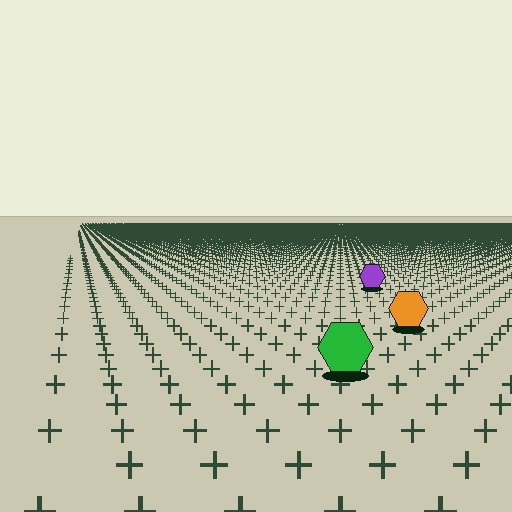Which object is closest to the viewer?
The green hexagon is closest. The texture marks near it are larger and more spread out.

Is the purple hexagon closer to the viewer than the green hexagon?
No. The green hexagon is closer — you can tell from the texture gradient: the ground texture is coarser near it.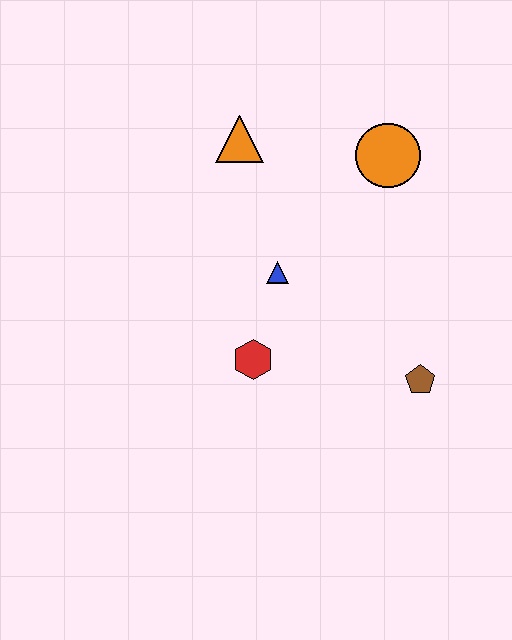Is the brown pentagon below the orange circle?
Yes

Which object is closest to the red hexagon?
The blue triangle is closest to the red hexagon.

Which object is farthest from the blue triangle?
The brown pentagon is farthest from the blue triangle.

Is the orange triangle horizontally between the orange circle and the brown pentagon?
No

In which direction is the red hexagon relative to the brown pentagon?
The red hexagon is to the left of the brown pentagon.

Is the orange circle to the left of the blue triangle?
No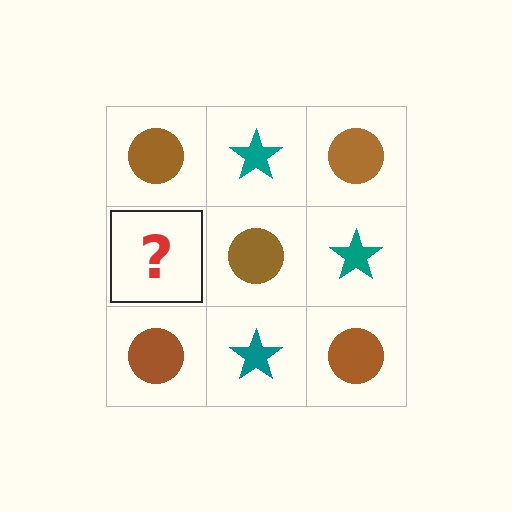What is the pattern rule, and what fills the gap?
The rule is that it alternates brown circle and teal star in a checkerboard pattern. The gap should be filled with a teal star.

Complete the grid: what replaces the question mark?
The question mark should be replaced with a teal star.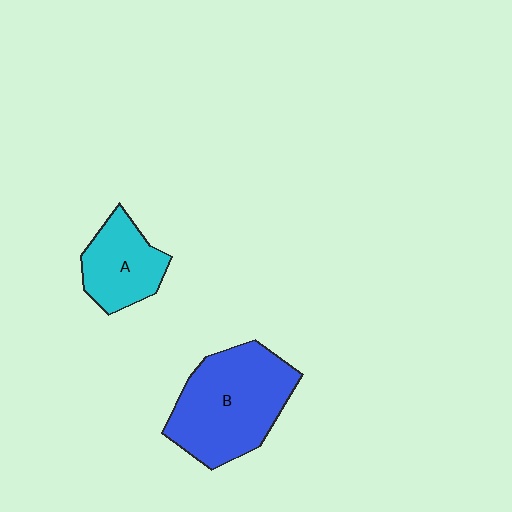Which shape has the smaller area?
Shape A (cyan).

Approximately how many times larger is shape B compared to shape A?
Approximately 1.8 times.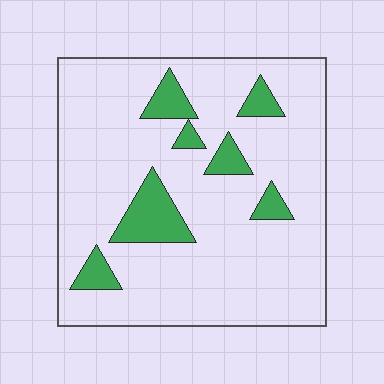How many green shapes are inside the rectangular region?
7.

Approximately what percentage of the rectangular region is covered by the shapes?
Approximately 15%.